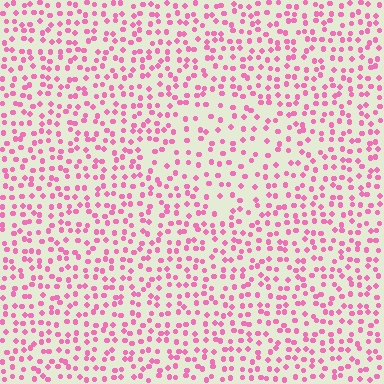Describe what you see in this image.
The image contains small pink elements arranged at two different densities. A diamond-shaped region is visible where the elements are less densely packed than the surrounding area.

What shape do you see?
I see a diamond.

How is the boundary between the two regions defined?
The boundary is defined by a change in element density (approximately 1.5x ratio). All elements are the same color, size, and shape.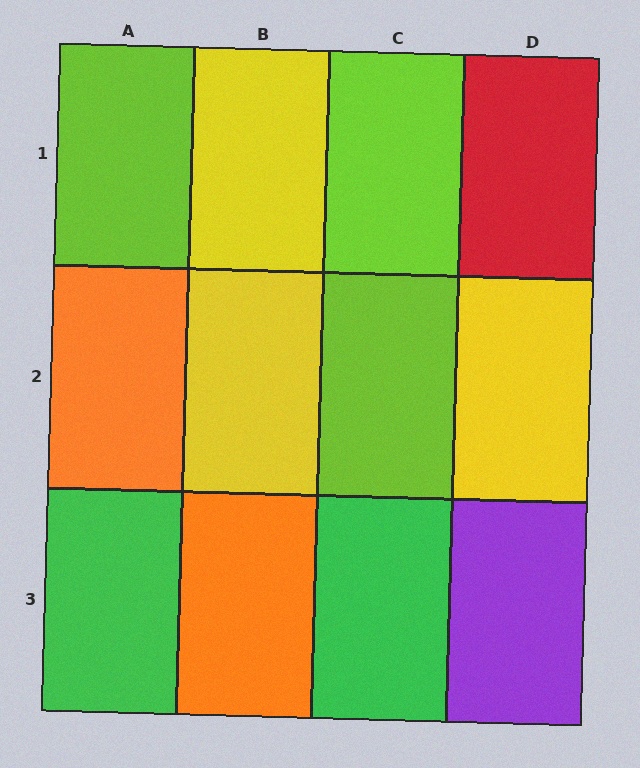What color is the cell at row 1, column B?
Yellow.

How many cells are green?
2 cells are green.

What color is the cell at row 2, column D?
Yellow.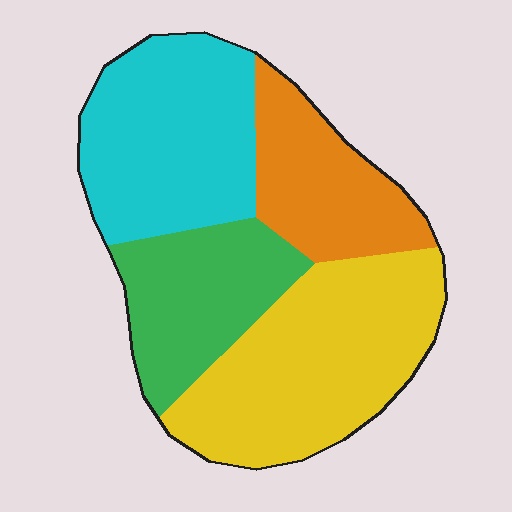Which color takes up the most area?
Yellow, at roughly 35%.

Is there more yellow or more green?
Yellow.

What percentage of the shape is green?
Green covers around 20% of the shape.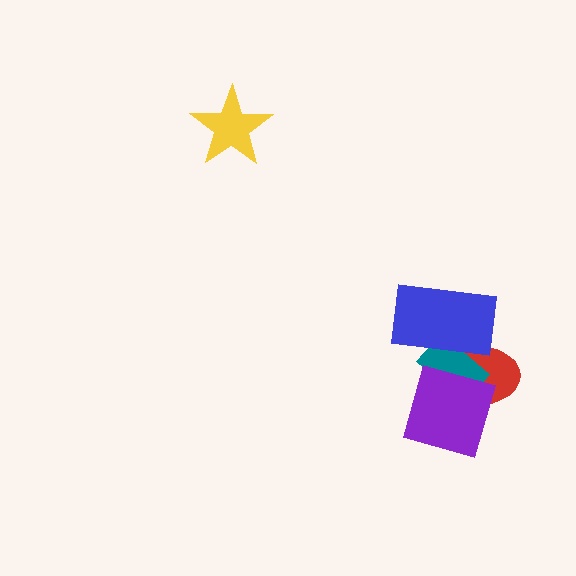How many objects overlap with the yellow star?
0 objects overlap with the yellow star.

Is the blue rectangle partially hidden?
No, no other shape covers it.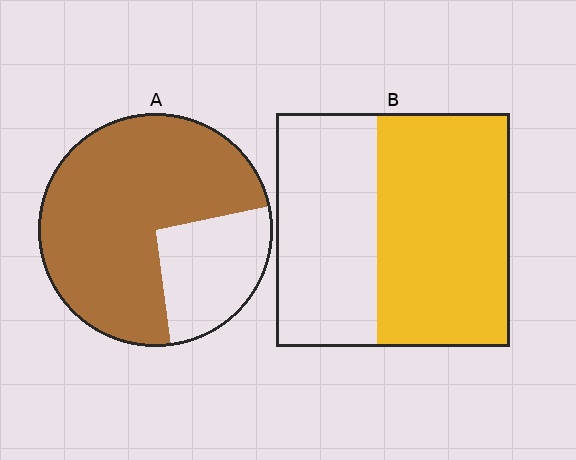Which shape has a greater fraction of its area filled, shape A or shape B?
Shape A.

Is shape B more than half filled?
Yes.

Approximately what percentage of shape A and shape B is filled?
A is approximately 75% and B is approximately 55%.